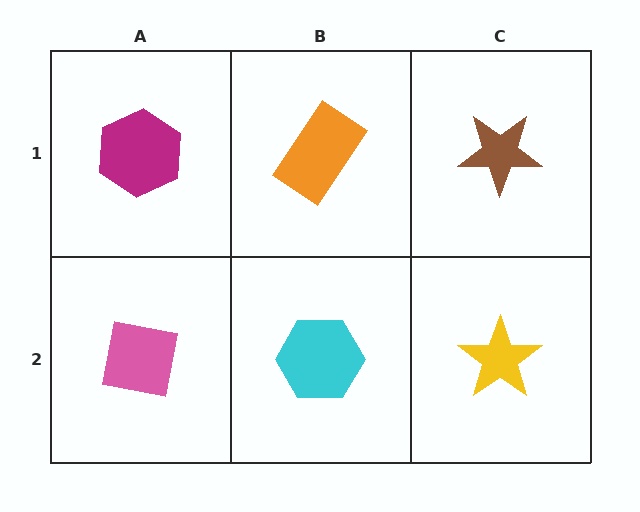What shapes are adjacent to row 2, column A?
A magenta hexagon (row 1, column A), a cyan hexagon (row 2, column B).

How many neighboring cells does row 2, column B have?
3.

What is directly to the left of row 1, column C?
An orange rectangle.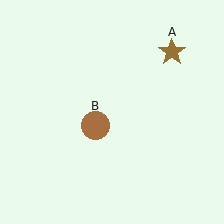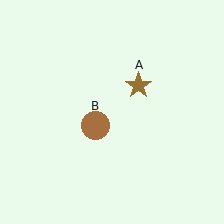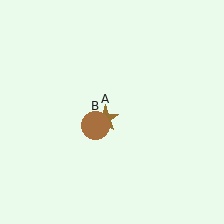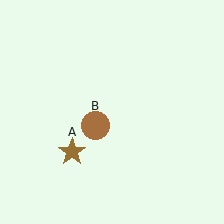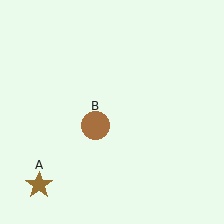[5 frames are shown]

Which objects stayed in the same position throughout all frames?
Brown circle (object B) remained stationary.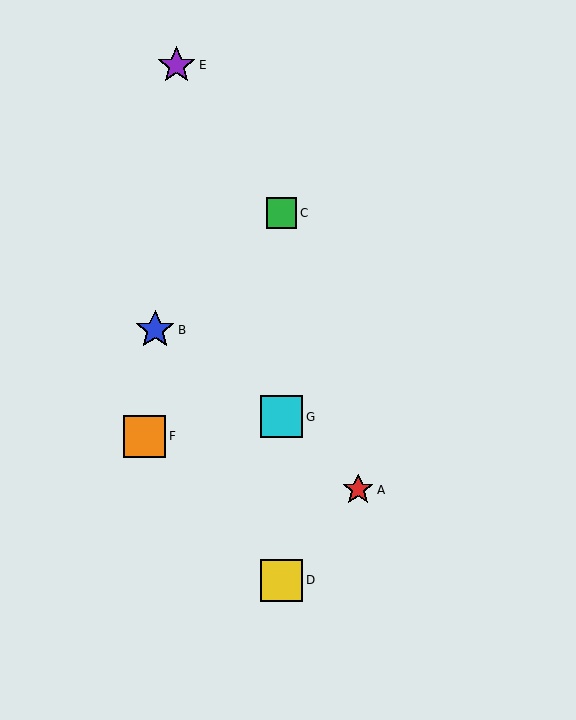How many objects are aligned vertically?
3 objects (C, D, G) are aligned vertically.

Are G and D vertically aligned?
Yes, both are at x≈282.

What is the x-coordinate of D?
Object D is at x≈282.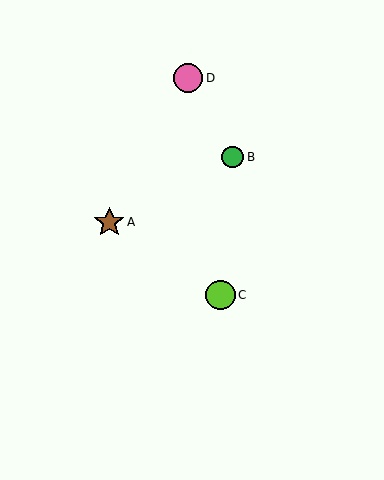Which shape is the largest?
The brown star (labeled A) is the largest.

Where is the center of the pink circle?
The center of the pink circle is at (188, 78).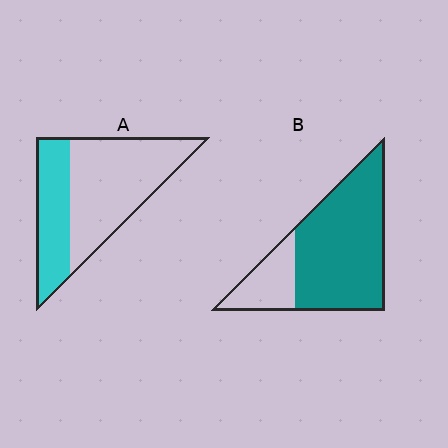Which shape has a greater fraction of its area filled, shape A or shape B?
Shape B.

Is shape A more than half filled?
No.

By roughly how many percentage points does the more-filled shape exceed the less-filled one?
By roughly 40 percentage points (B over A).